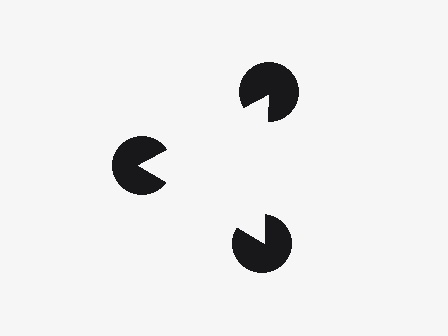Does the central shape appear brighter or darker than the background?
It typically appears slightly brighter than the background, even though no actual brightness change is drawn.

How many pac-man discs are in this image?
There are 3 — one at each vertex of the illusory triangle.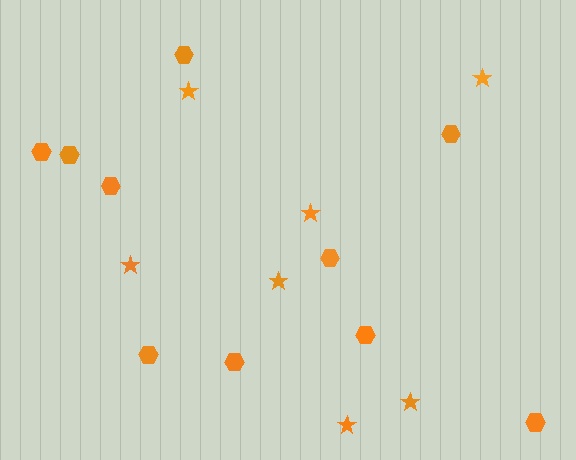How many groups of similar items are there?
There are 2 groups: one group of hexagons (10) and one group of stars (7).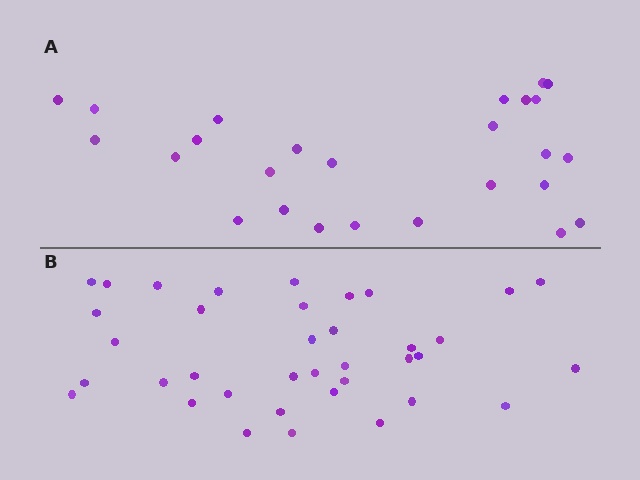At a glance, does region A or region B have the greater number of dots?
Region B (the bottom region) has more dots.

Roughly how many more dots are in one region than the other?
Region B has roughly 12 or so more dots than region A.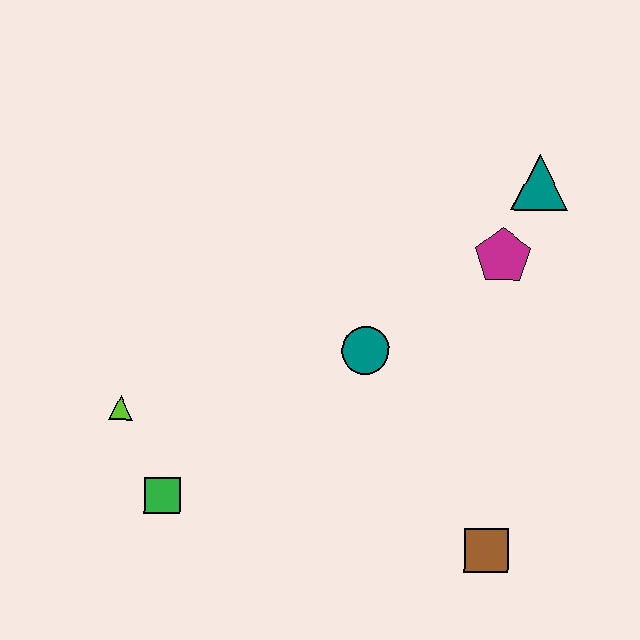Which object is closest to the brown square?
The teal circle is closest to the brown square.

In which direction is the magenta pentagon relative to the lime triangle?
The magenta pentagon is to the right of the lime triangle.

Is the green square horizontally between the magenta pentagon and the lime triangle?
Yes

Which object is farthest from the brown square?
The lime triangle is farthest from the brown square.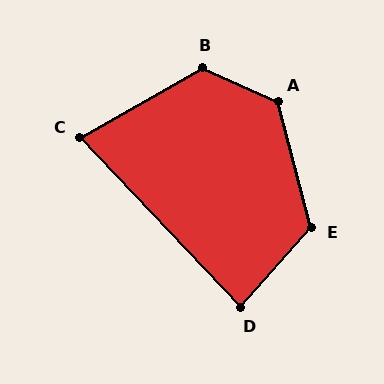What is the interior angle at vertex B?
Approximately 126 degrees (obtuse).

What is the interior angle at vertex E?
Approximately 123 degrees (obtuse).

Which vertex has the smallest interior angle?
C, at approximately 76 degrees.